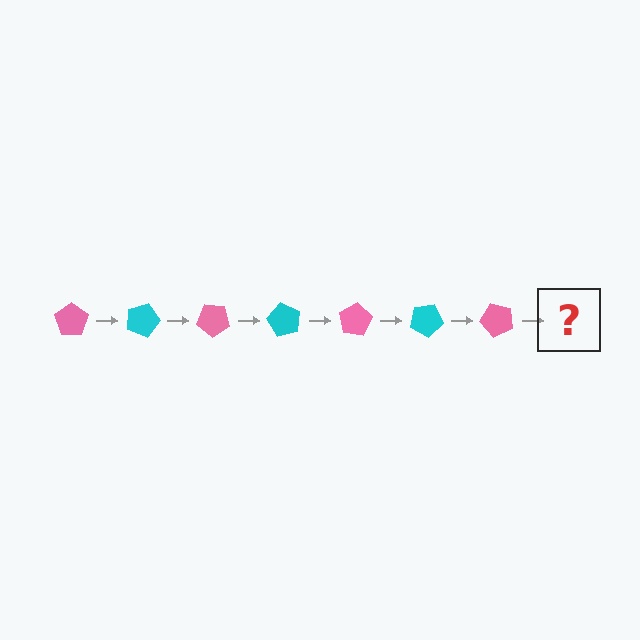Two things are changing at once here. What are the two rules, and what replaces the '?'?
The two rules are that it rotates 20 degrees each step and the color cycles through pink and cyan. The '?' should be a cyan pentagon, rotated 140 degrees from the start.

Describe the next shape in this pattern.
It should be a cyan pentagon, rotated 140 degrees from the start.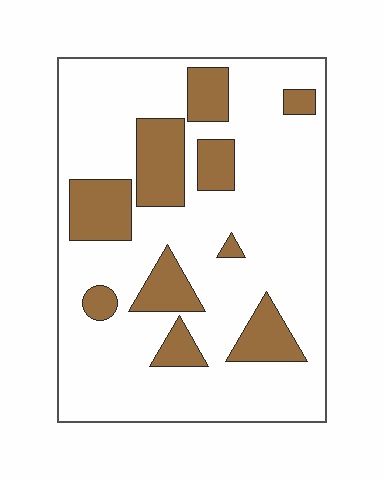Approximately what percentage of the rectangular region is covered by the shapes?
Approximately 20%.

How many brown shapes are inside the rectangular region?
10.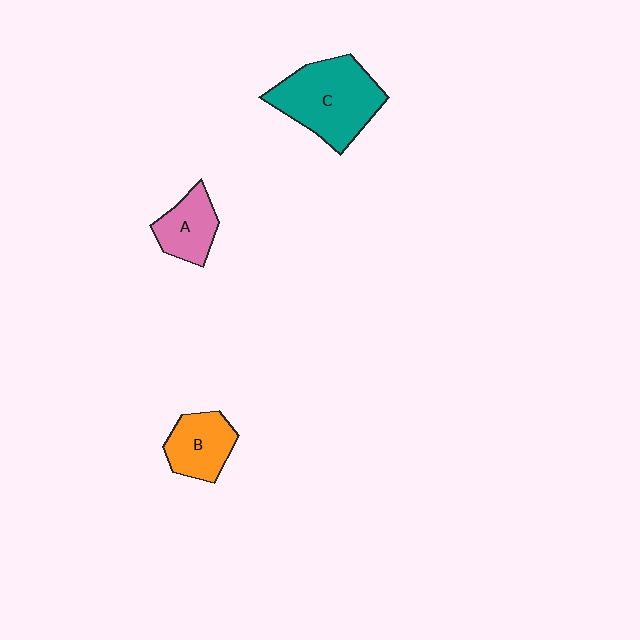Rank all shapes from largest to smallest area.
From largest to smallest: C (teal), B (orange), A (pink).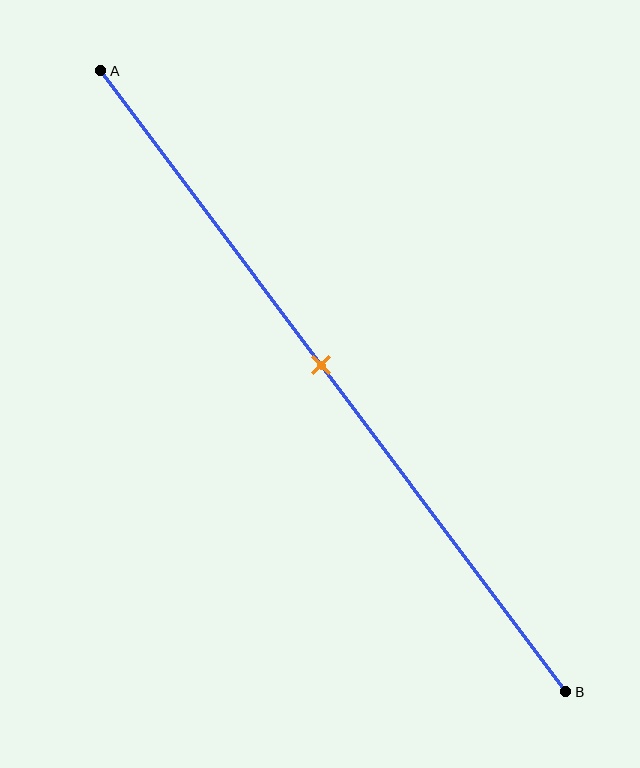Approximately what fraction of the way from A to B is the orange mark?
The orange mark is approximately 45% of the way from A to B.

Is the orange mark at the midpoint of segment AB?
Yes, the mark is approximately at the midpoint.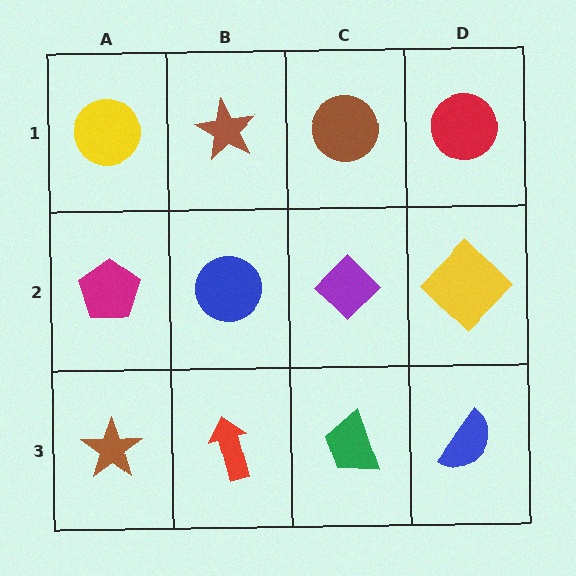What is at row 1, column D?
A red circle.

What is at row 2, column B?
A blue circle.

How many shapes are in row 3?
4 shapes.